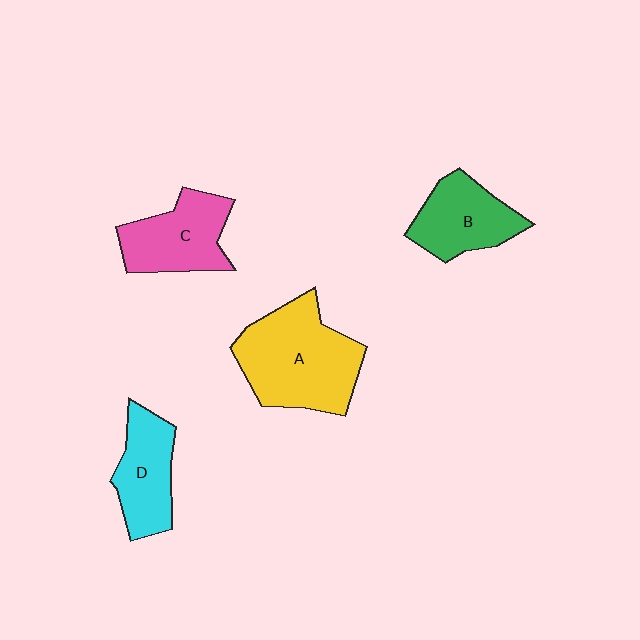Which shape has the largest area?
Shape A (yellow).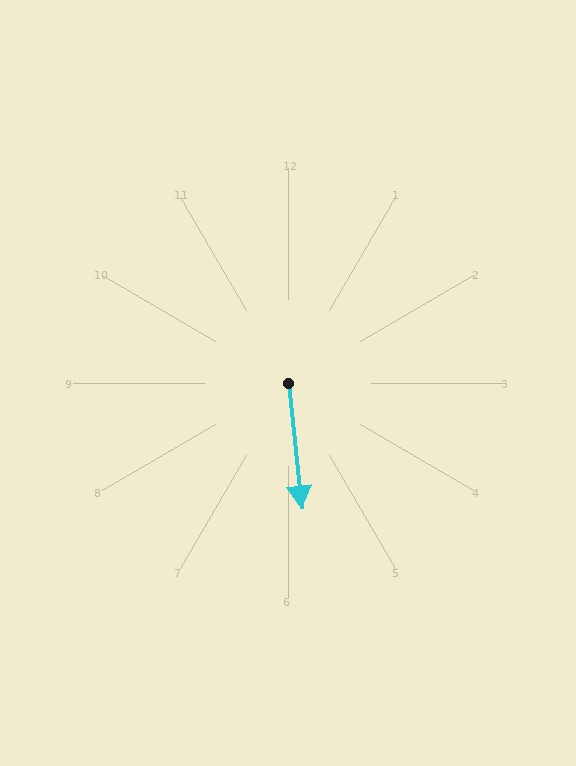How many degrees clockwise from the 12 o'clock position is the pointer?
Approximately 174 degrees.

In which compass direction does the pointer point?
South.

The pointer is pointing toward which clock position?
Roughly 6 o'clock.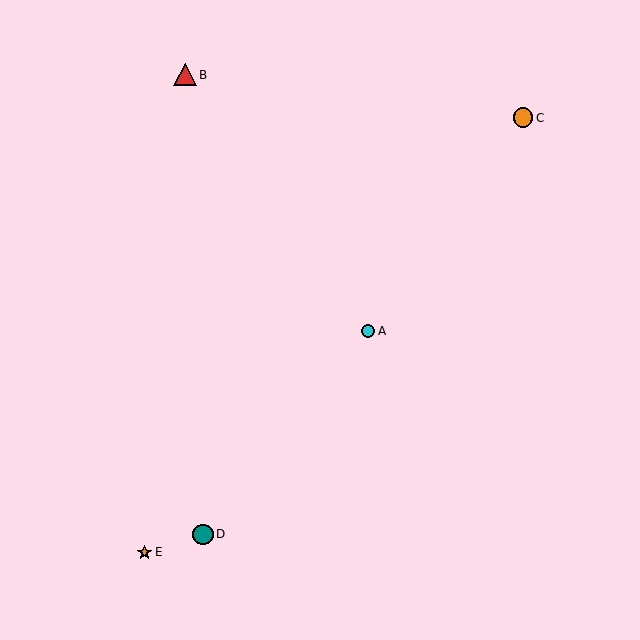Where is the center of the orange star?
The center of the orange star is at (145, 552).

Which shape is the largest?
The red triangle (labeled B) is the largest.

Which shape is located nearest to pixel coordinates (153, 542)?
The orange star (labeled E) at (145, 552) is nearest to that location.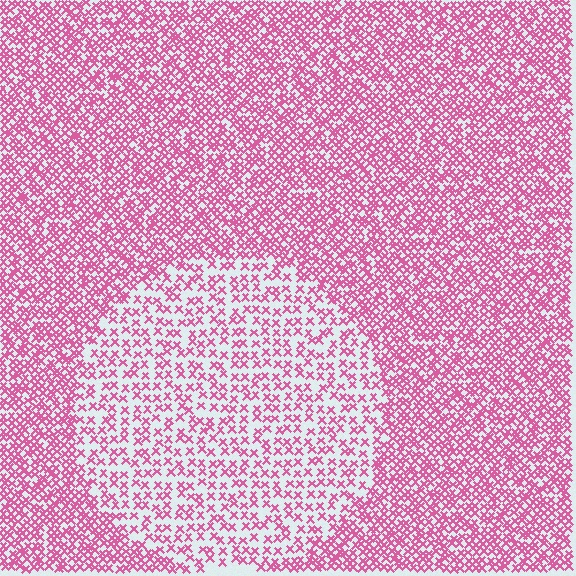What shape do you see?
I see a circle.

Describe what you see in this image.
The image contains small pink elements arranged at two different densities. A circle-shaped region is visible where the elements are less densely packed than the surrounding area.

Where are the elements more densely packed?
The elements are more densely packed outside the circle boundary.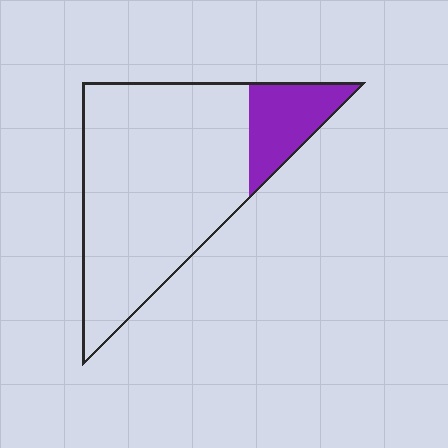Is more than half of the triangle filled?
No.